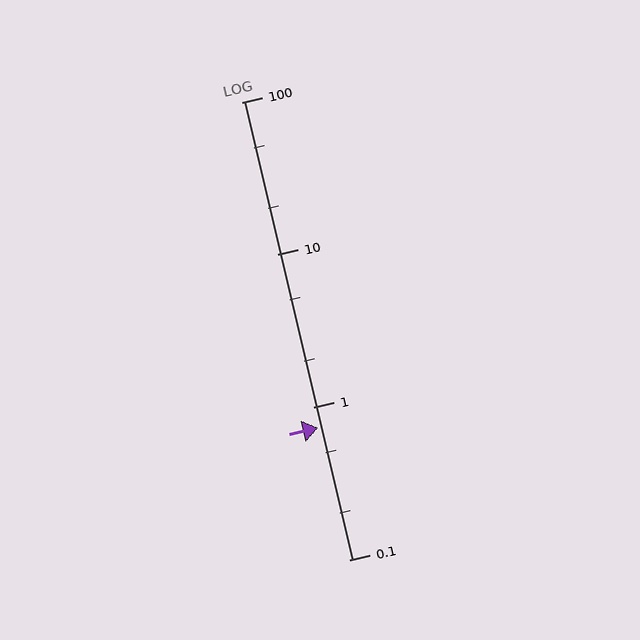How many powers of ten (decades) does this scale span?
The scale spans 3 decades, from 0.1 to 100.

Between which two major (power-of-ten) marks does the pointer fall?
The pointer is between 0.1 and 1.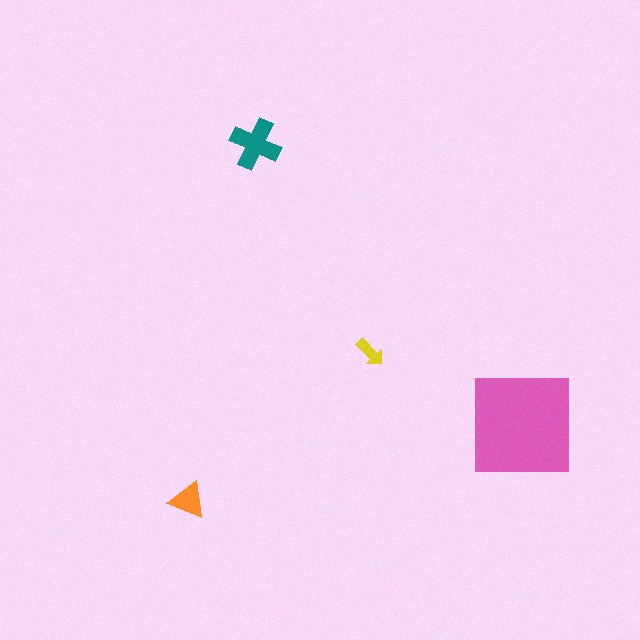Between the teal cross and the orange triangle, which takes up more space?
The teal cross.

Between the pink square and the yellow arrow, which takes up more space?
The pink square.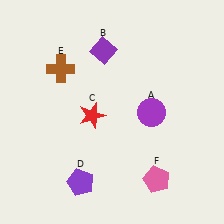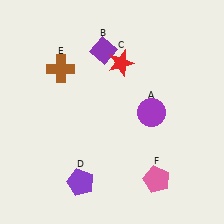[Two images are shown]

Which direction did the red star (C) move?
The red star (C) moved up.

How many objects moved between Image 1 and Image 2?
1 object moved between the two images.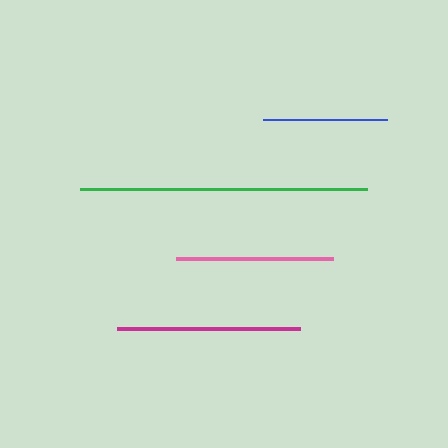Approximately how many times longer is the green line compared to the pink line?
The green line is approximately 1.8 times the length of the pink line.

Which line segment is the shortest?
The blue line is the shortest at approximately 124 pixels.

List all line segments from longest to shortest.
From longest to shortest: green, magenta, pink, blue.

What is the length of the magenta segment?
The magenta segment is approximately 183 pixels long.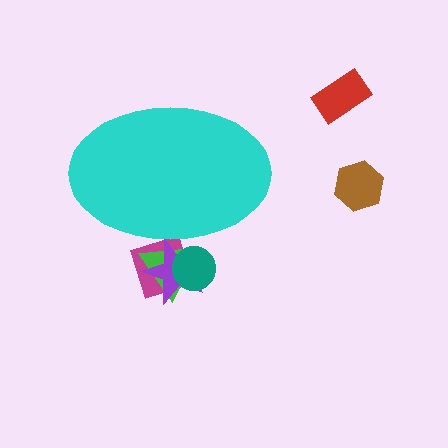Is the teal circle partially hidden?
Yes, the teal circle is partially hidden behind the cyan ellipse.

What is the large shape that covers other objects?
A cyan ellipse.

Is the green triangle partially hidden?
Yes, the green triangle is partially hidden behind the cyan ellipse.